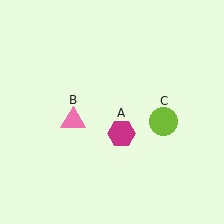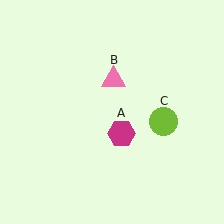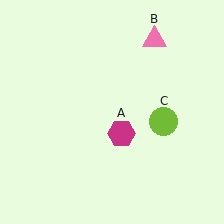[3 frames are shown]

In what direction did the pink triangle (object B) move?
The pink triangle (object B) moved up and to the right.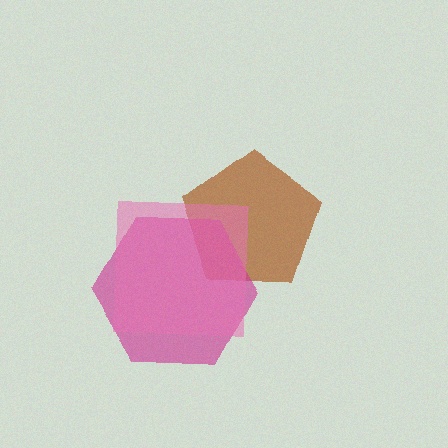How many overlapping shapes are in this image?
There are 3 overlapping shapes in the image.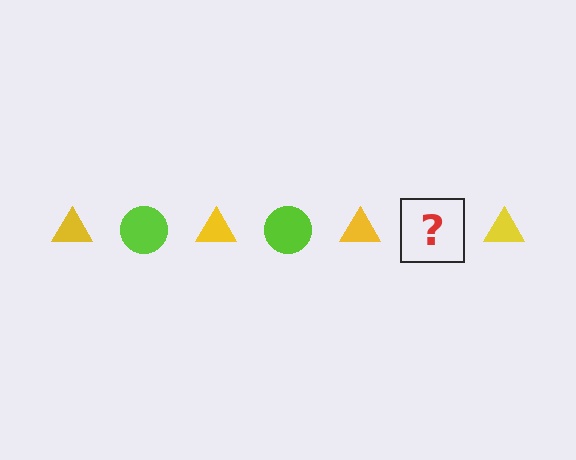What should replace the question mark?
The question mark should be replaced with a lime circle.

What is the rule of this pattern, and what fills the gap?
The rule is that the pattern alternates between yellow triangle and lime circle. The gap should be filled with a lime circle.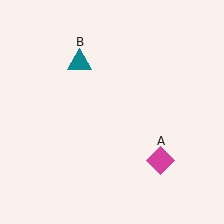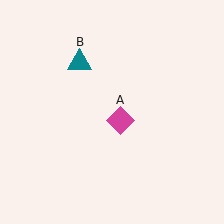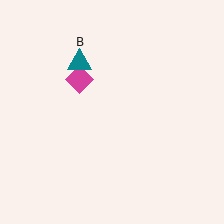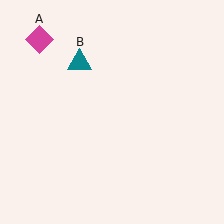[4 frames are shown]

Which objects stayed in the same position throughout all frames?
Teal triangle (object B) remained stationary.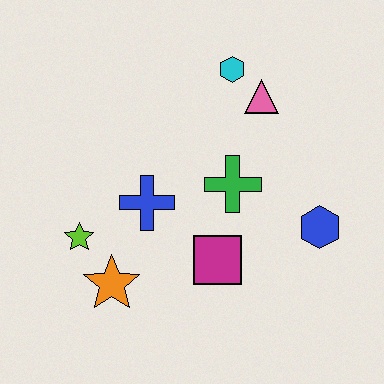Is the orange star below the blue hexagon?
Yes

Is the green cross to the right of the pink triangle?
No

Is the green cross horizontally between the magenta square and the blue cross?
No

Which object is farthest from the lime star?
The blue hexagon is farthest from the lime star.